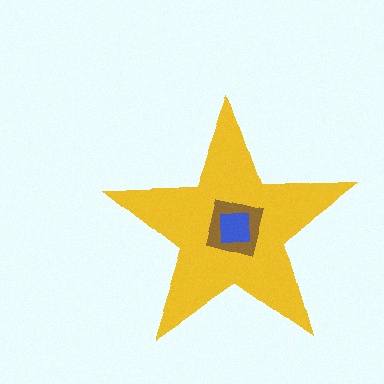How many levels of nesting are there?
3.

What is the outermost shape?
The yellow star.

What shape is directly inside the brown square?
The blue square.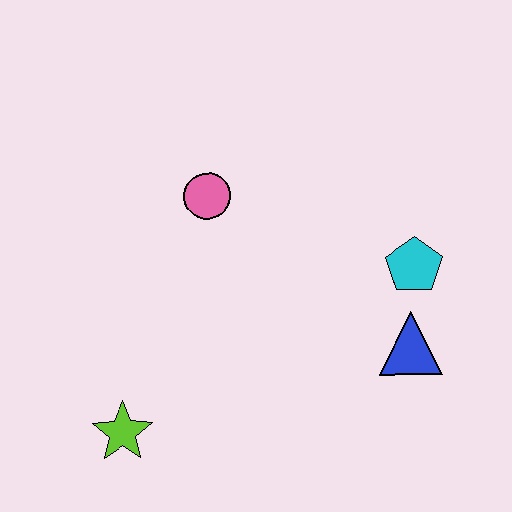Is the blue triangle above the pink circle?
No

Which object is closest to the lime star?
The pink circle is closest to the lime star.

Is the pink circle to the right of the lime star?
Yes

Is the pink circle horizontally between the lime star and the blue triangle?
Yes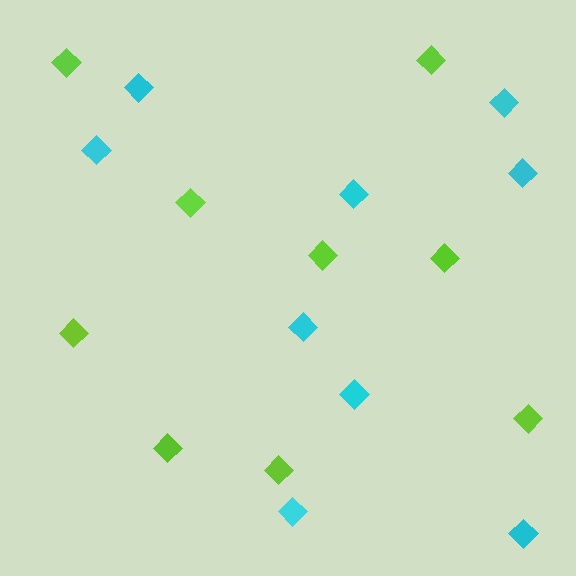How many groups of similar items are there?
There are 2 groups: one group of cyan diamonds (9) and one group of lime diamonds (9).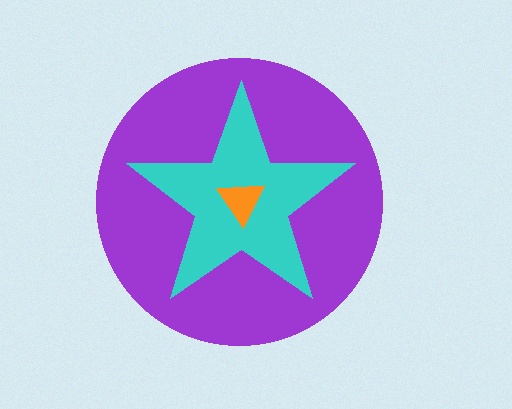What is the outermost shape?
The purple circle.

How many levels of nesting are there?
3.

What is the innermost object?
The orange triangle.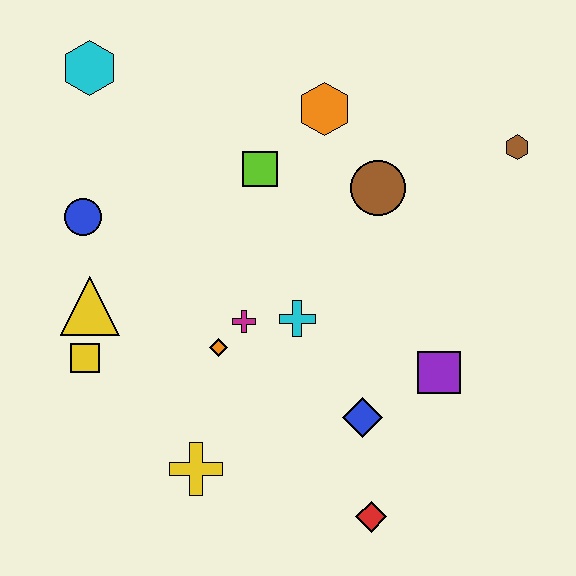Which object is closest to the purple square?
The blue diamond is closest to the purple square.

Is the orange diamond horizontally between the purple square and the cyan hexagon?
Yes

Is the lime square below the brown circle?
No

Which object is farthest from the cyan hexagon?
The red diamond is farthest from the cyan hexagon.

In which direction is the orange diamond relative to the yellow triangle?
The orange diamond is to the right of the yellow triangle.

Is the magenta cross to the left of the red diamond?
Yes